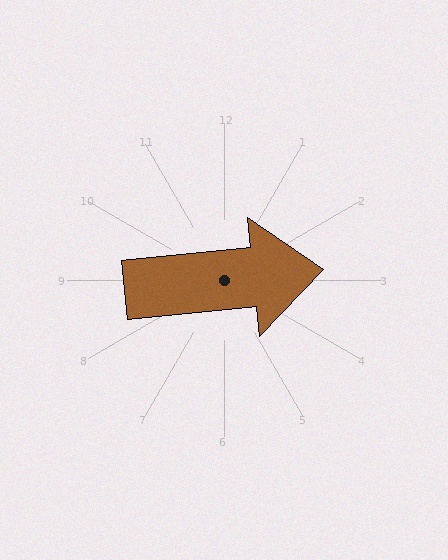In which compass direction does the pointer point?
East.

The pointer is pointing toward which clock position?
Roughly 3 o'clock.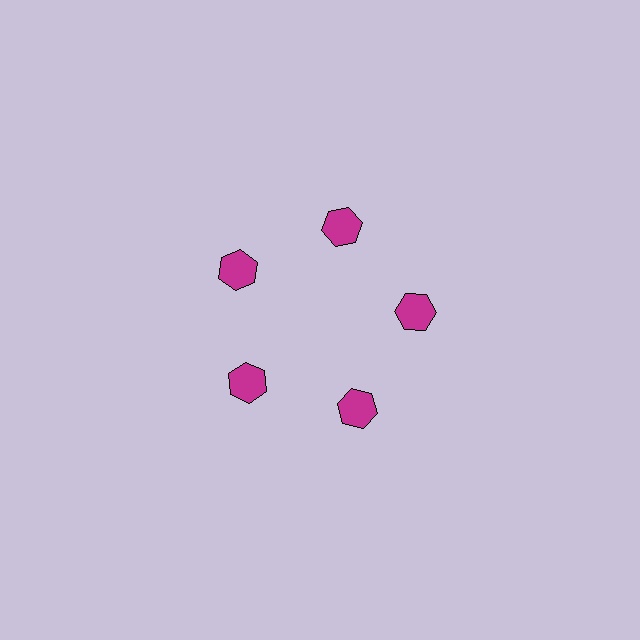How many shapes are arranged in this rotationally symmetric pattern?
There are 5 shapes, arranged in 5 groups of 1.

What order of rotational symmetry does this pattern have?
This pattern has 5-fold rotational symmetry.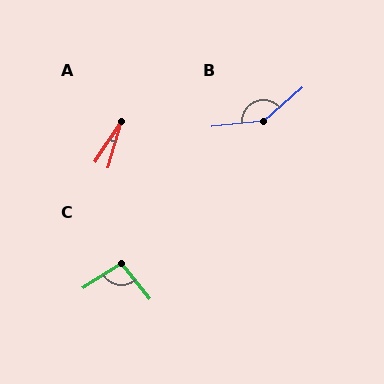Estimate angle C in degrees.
Approximately 97 degrees.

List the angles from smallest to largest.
A (17°), C (97°), B (146°).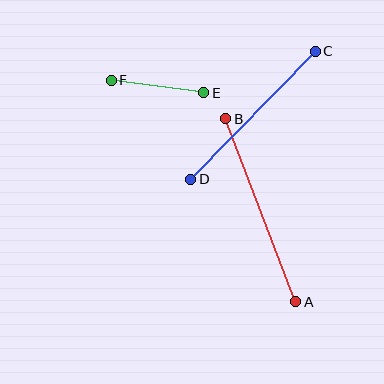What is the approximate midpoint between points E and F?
The midpoint is at approximately (157, 87) pixels.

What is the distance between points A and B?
The distance is approximately 196 pixels.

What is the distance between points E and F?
The distance is approximately 93 pixels.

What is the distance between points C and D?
The distance is approximately 178 pixels.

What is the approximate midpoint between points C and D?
The midpoint is at approximately (253, 115) pixels.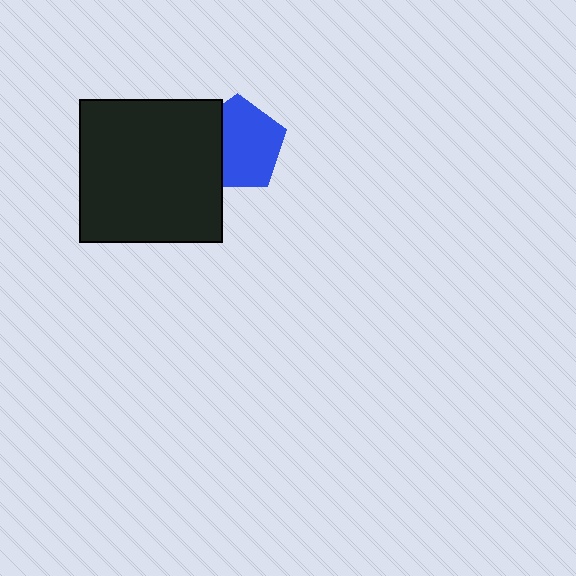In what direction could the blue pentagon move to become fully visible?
The blue pentagon could move right. That would shift it out from behind the black rectangle entirely.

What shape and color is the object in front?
The object in front is a black rectangle.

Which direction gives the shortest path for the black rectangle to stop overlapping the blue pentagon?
Moving left gives the shortest separation.